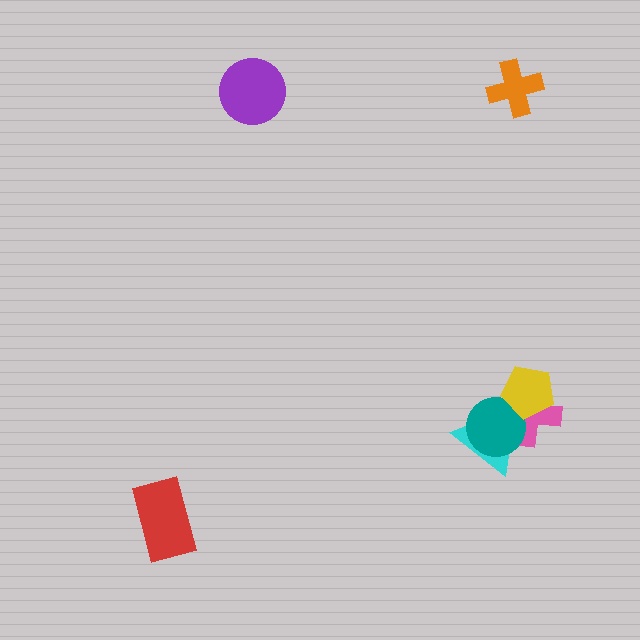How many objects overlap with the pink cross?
3 objects overlap with the pink cross.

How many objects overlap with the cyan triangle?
3 objects overlap with the cyan triangle.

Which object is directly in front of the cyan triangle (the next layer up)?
The teal circle is directly in front of the cyan triangle.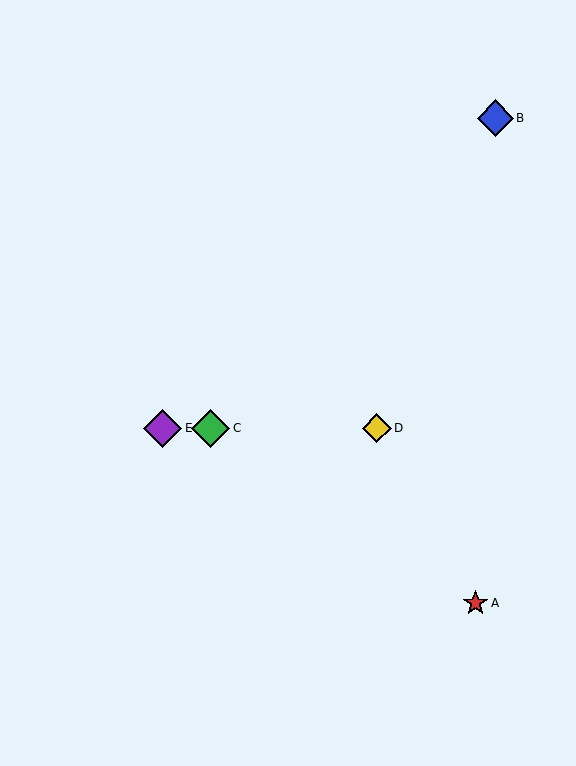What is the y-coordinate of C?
Object C is at y≈428.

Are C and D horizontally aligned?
Yes, both are at y≈428.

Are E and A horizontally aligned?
No, E is at y≈428 and A is at y≈603.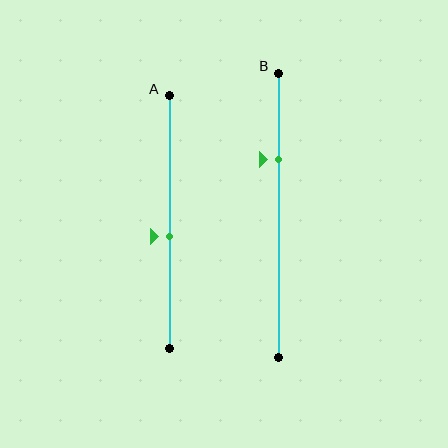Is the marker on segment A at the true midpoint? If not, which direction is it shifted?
No, the marker on segment A is shifted downward by about 6% of the segment length.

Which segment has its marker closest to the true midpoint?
Segment A has its marker closest to the true midpoint.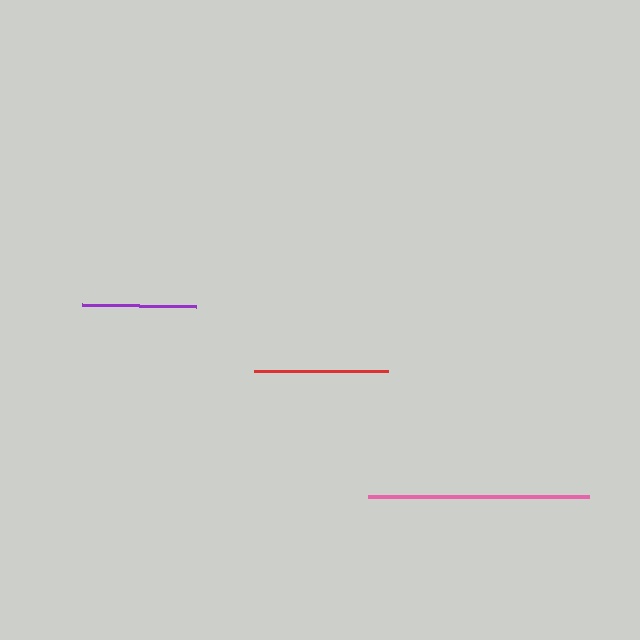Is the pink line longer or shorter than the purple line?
The pink line is longer than the purple line.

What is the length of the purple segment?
The purple segment is approximately 114 pixels long.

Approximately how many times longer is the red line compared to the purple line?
The red line is approximately 1.2 times the length of the purple line.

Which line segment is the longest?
The pink line is the longest at approximately 221 pixels.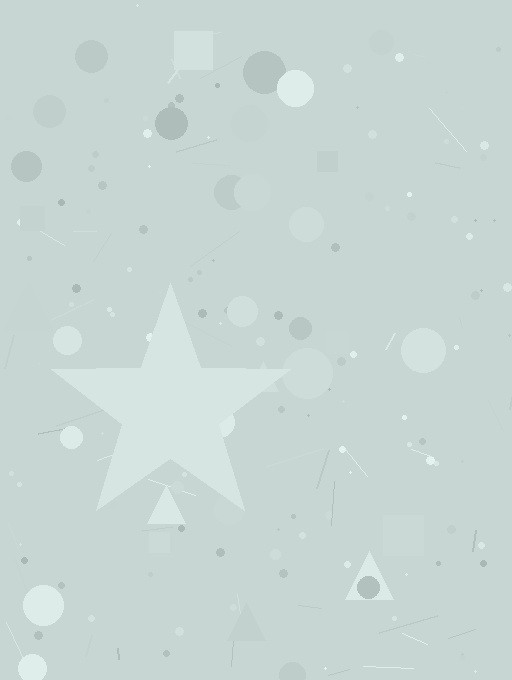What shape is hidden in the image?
A star is hidden in the image.